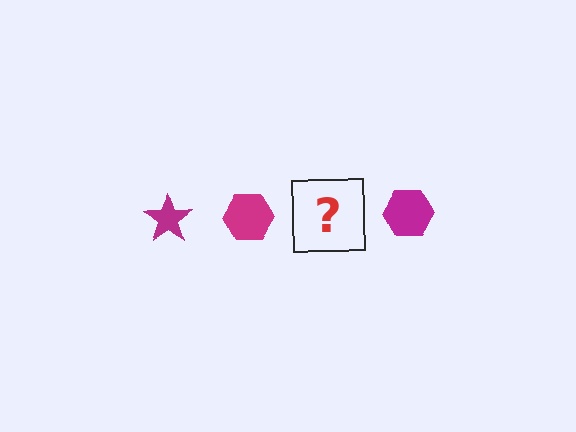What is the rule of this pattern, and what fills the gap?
The rule is that the pattern cycles through star, hexagon shapes in magenta. The gap should be filled with a magenta star.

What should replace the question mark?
The question mark should be replaced with a magenta star.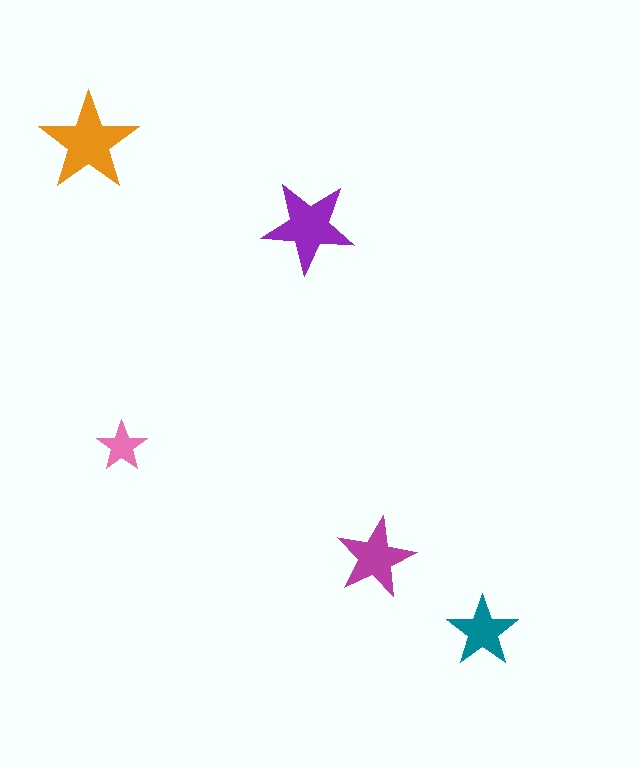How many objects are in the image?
There are 5 objects in the image.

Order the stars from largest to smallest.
the orange one, the purple one, the magenta one, the teal one, the pink one.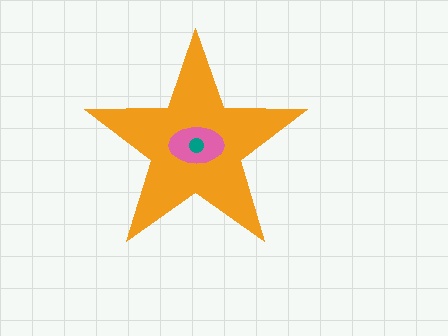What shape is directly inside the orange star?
The pink ellipse.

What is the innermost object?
The teal circle.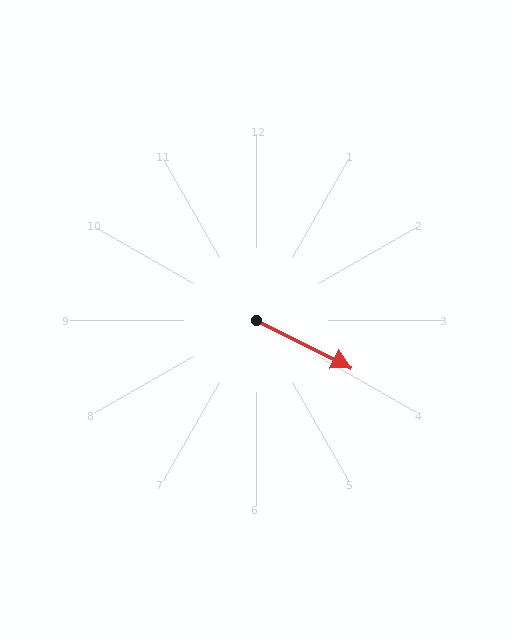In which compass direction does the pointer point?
Southeast.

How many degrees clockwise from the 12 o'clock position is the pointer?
Approximately 117 degrees.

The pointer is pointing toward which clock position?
Roughly 4 o'clock.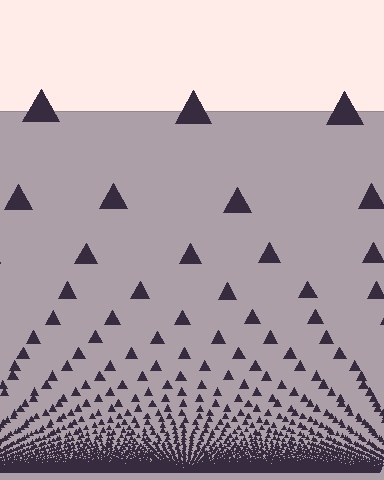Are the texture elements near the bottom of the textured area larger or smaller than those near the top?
Smaller. The gradient is inverted — elements near the bottom are smaller and denser.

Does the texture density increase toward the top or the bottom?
Density increases toward the bottom.